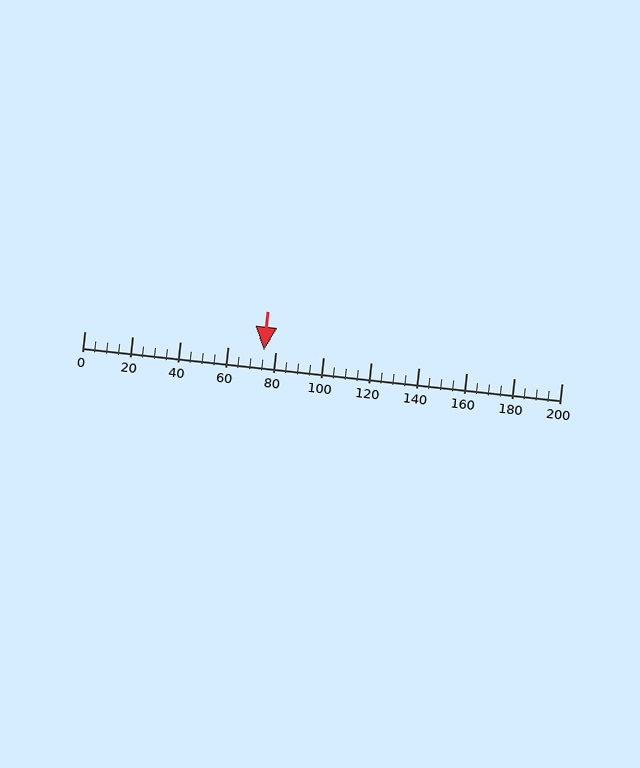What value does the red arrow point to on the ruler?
The red arrow points to approximately 75.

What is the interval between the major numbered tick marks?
The major tick marks are spaced 20 units apart.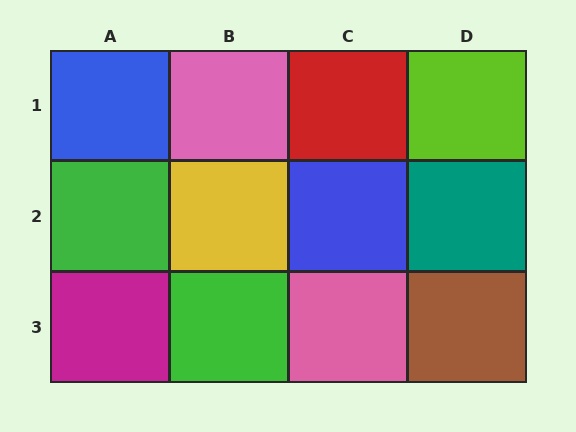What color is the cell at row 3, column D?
Brown.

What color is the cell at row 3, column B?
Green.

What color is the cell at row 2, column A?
Green.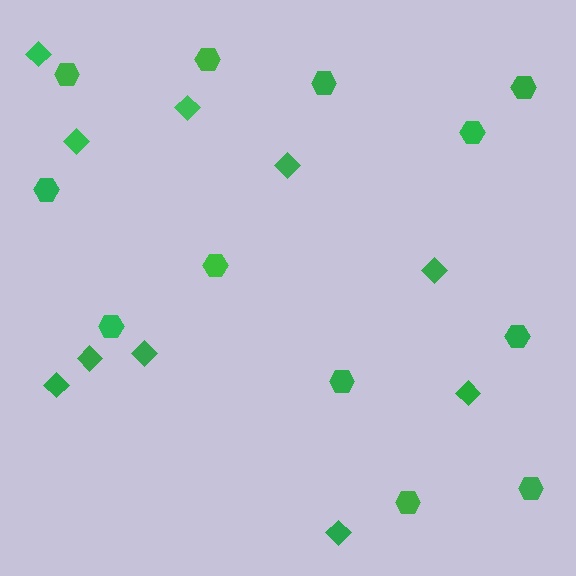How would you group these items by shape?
There are 2 groups: one group of hexagons (12) and one group of diamonds (10).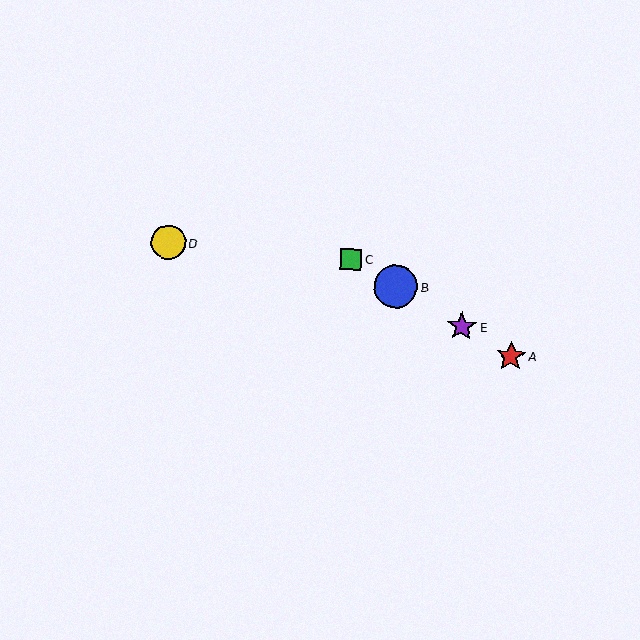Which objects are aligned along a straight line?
Objects A, B, C, E are aligned along a straight line.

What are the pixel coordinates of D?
Object D is at (169, 243).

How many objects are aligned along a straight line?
4 objects (A, B, C, E) are aligned along a straight line.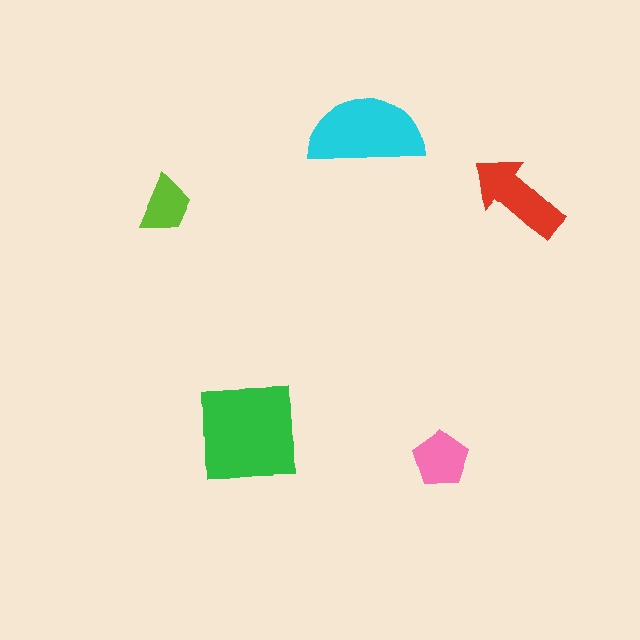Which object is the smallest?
The lime trapezoid.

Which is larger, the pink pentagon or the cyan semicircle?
The cyan semicircle.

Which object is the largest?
The green square.